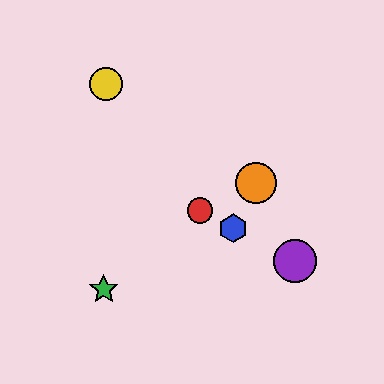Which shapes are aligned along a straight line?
The red circle, the blue hexagon, the purple circle are aligned along a straight line.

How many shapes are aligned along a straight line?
3 shapes (the red circle, the blue hexagon, the purple circle) are aligned along a straight line.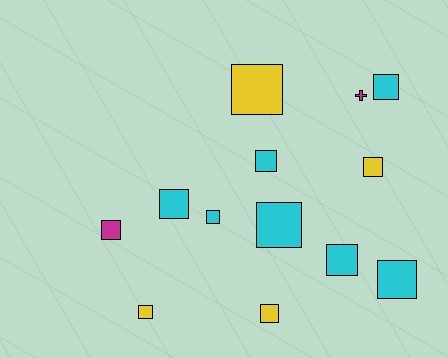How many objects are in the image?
There are 13 objects.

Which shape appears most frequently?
Square, with 12 objects.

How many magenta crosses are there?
There is 1 magenta cross.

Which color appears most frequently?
Cyan, with 7 objects.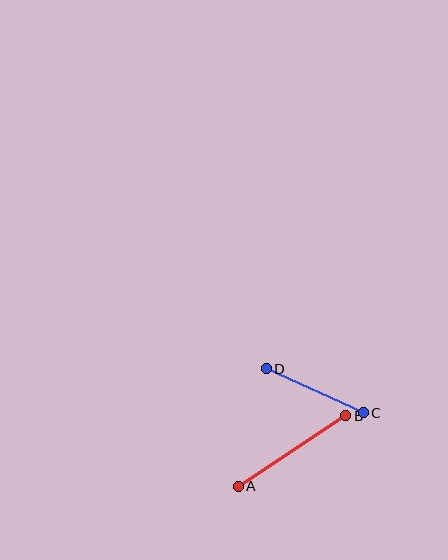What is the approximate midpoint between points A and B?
The midpoint is at approximately (292, 451) pixels.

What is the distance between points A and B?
The distance is approximately 128 pixels.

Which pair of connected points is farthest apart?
Points A and B are farthest apart.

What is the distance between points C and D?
The distance is approximately 107 pixels.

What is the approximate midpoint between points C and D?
The midpoint is at approximately (315, 391) pixels.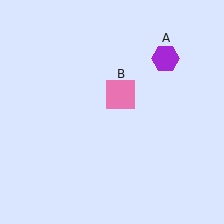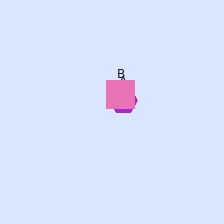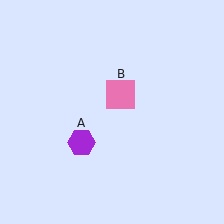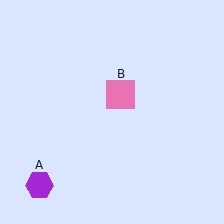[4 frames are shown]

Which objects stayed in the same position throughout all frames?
Pink square (object B) remained stationary.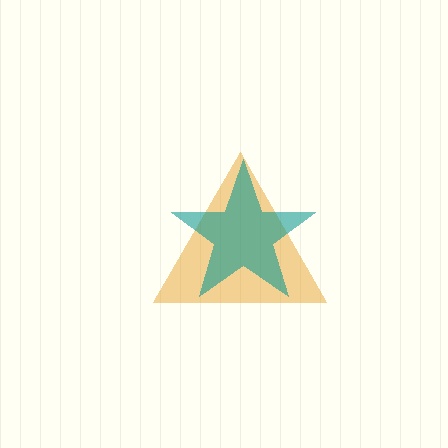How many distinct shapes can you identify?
There are 2 distinct shapes: an orange triangle, a teal star.